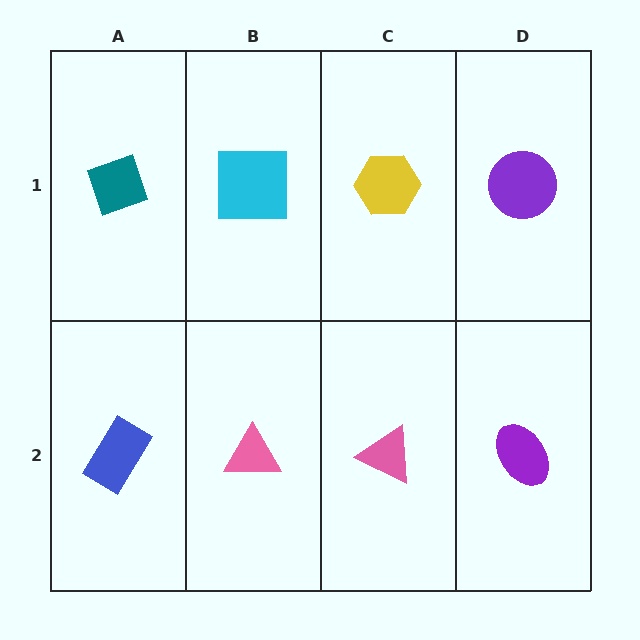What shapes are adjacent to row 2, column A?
A teal diamond (row 1, column A), a pink triangle (row 2, column B).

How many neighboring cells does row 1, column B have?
3.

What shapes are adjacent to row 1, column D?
A purple ellipse (row 2, column D), a yellow hexagon (row 1, column C).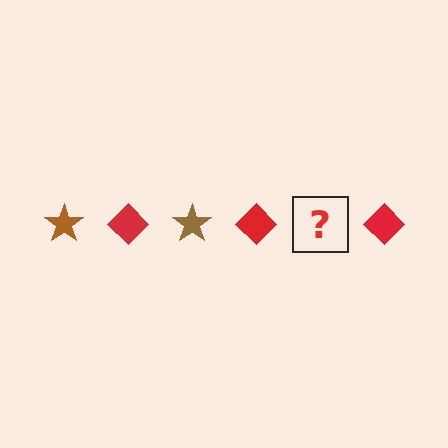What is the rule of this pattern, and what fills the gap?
The rule is that the pattern alternates between brown star and red diamond. The gap should be filled with a brown star.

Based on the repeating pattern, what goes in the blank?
The blank should be a brown star.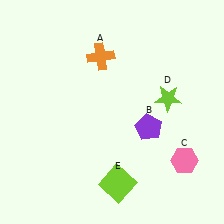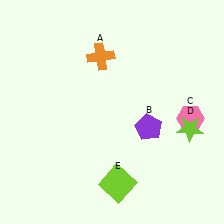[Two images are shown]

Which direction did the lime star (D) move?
The lime star (D) moved down.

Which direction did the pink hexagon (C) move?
The pink hexagon (C) moved up.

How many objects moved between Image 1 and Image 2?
2 objects moved between the two images.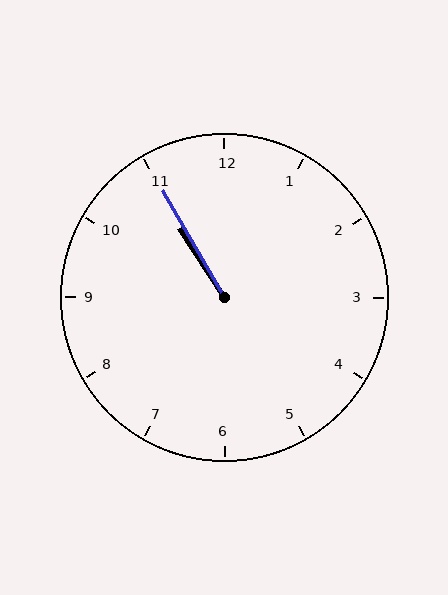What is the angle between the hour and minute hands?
Approximately 2 degrees.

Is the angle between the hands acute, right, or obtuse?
It is acute.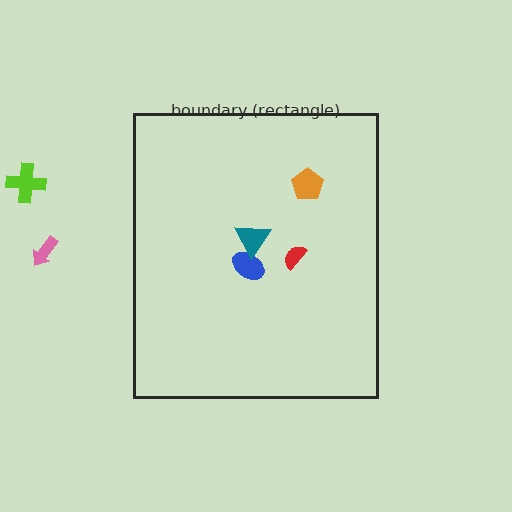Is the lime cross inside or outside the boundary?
Outside.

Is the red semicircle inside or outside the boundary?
Inside.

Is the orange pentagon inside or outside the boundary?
Inside.